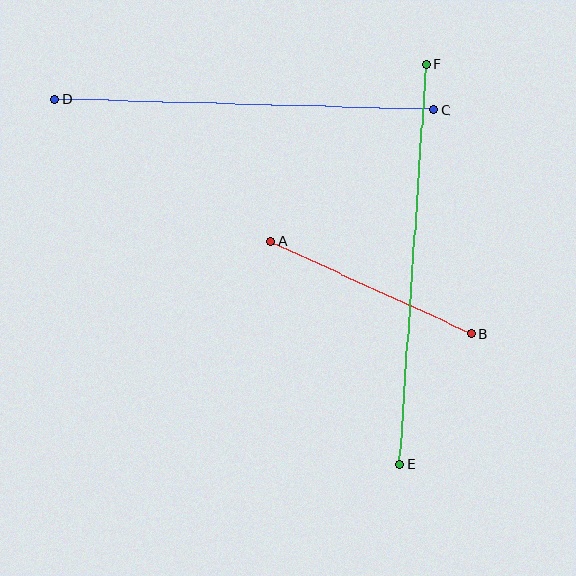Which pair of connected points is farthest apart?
Points E and F are farthest apart.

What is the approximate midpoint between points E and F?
The midpoint is at approximately (413, 264) pixels.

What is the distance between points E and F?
The distance is approximately 400 pixels.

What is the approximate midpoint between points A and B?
The midpoint is at approximately (371, 288) pixels.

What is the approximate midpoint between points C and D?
The midpoint is at approximately (244, 105) pixels.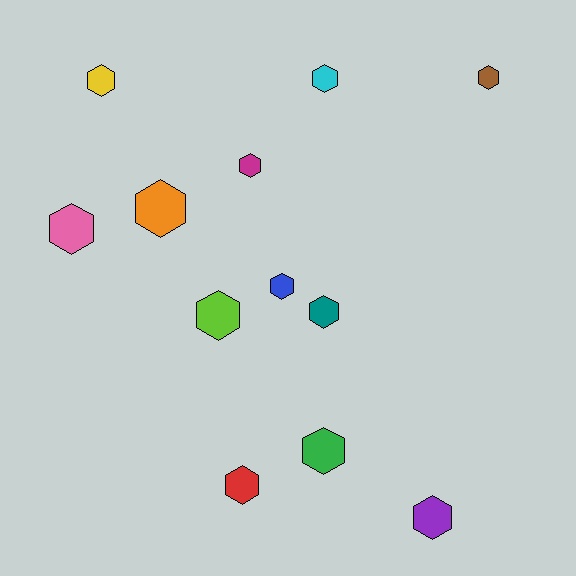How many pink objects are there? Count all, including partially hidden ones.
There is 1 pink object.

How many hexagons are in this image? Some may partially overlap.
There are 12 hexagons.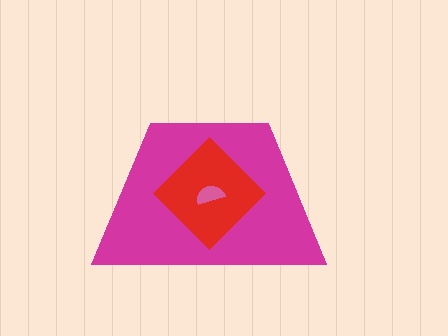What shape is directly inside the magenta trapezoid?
The red diamond.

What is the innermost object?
The pink semicircle.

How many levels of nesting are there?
3.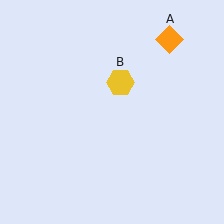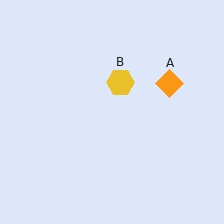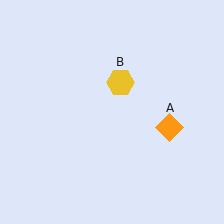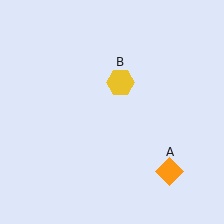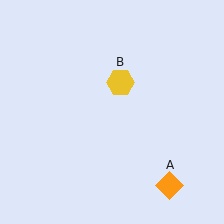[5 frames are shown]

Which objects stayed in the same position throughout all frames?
Yellow hexagon (object B) remained stationary.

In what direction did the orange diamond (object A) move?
The orange diamond (object A) moved down.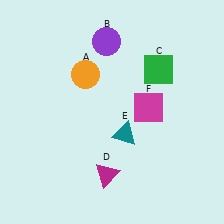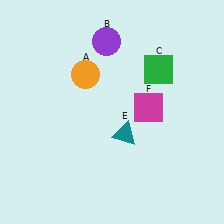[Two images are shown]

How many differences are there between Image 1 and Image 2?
There is 1 difference between the two images.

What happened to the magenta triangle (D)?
The magenta triangle (D) was removed in Image 2. It was in the bottom-left area of Image 1.